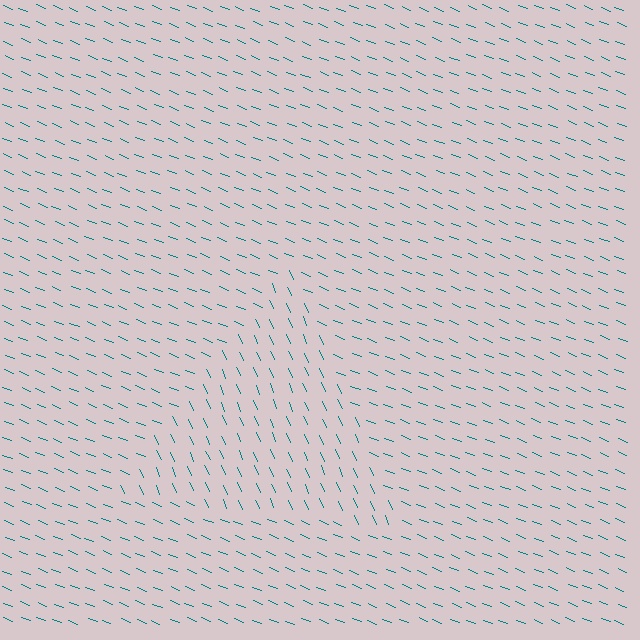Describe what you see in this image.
The image is filled with small teal line segments. A triangle region in the image has lines oriented differently from the surrounding lines, creating a visible texture boundary.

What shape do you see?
I see a triangle.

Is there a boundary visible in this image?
Yes, there is a texture boundary formed by a change in line orientation.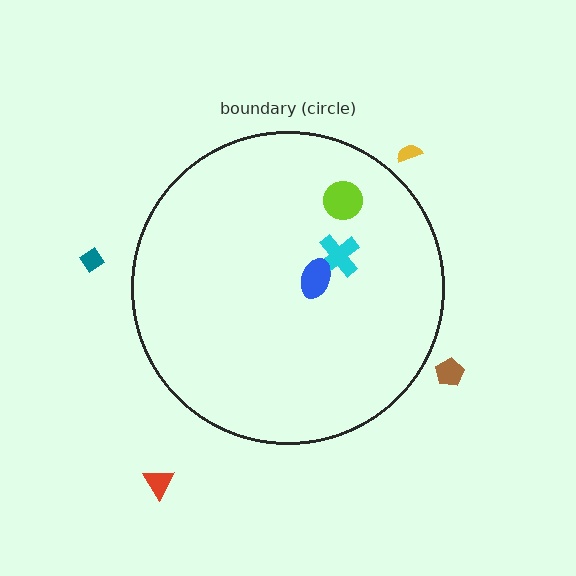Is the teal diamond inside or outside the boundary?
Outside.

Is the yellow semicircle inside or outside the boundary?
Outside.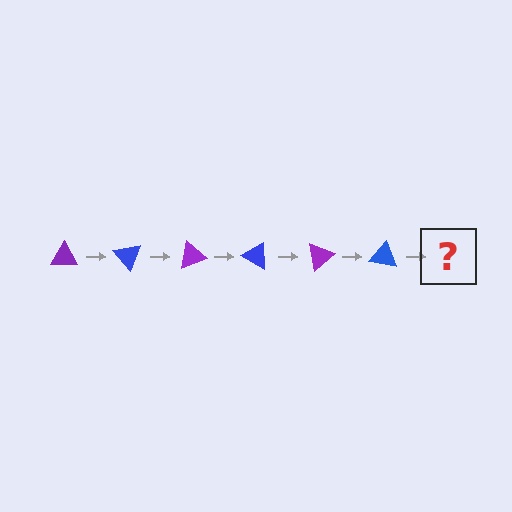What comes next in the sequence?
The next element should be a purple triangle, rotated 300 degrees from the start.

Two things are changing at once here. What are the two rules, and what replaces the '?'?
The two rules are that it rotates 50 degrees each step and the color cycles through purple and blue. The '?' should be a purple triangle, rotated 300 degrees from the start.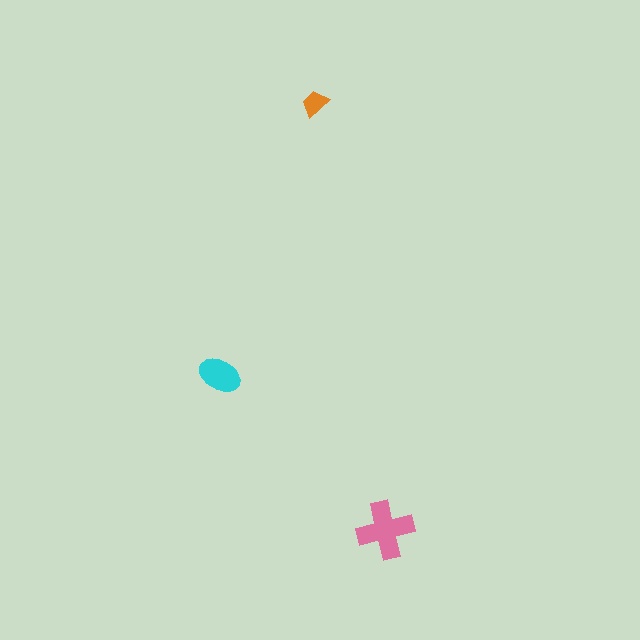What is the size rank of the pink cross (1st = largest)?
1st.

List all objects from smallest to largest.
The orange trapezoid, the cyan ellipse, the pink cross.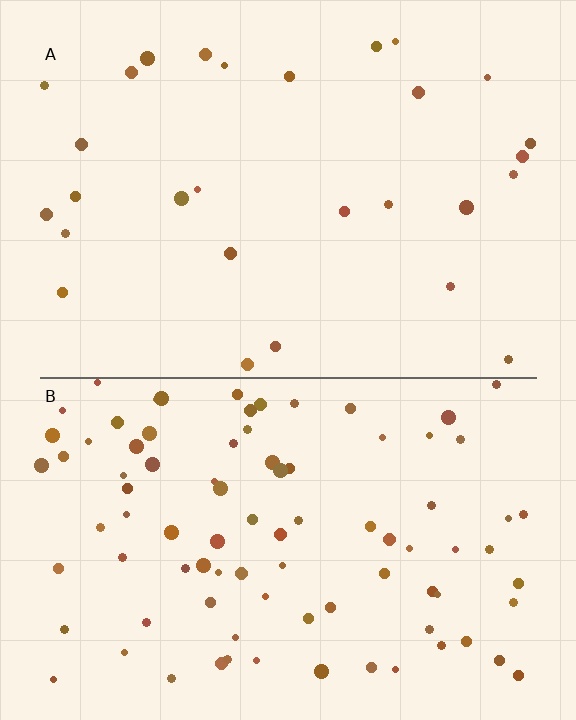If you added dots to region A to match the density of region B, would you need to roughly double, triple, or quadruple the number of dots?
Approximately triple.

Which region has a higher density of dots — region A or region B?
B (the bottom).